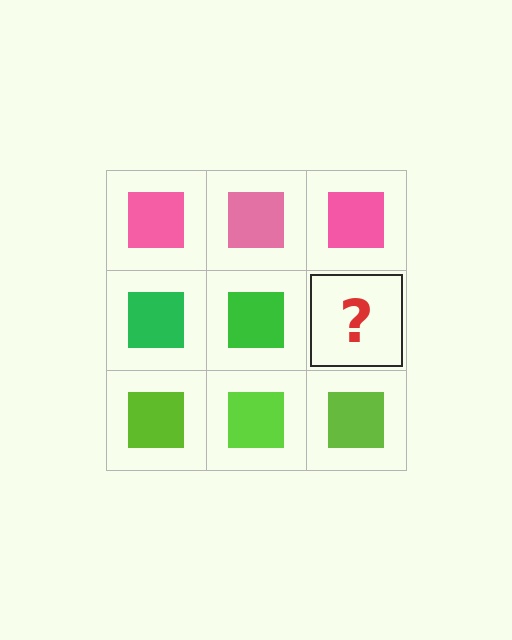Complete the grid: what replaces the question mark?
The question mark should be replaced with a green square.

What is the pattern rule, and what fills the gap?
The rule is that each row has a consistent color. The gap should be filled with a green square.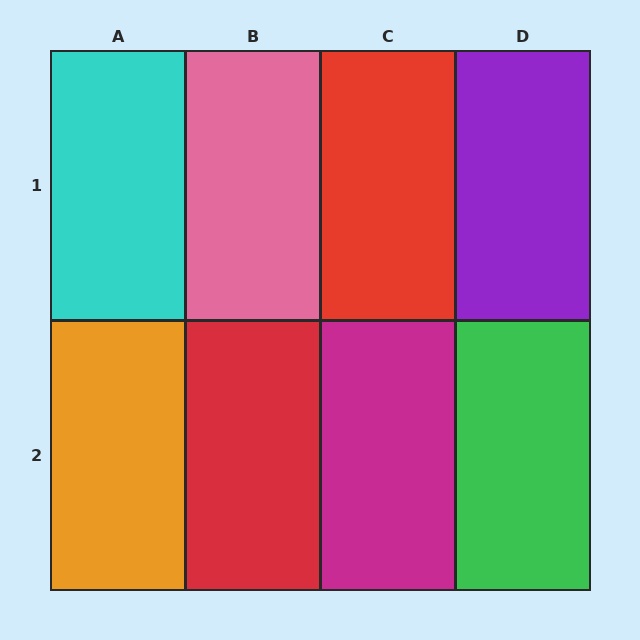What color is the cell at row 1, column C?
Red.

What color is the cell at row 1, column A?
Cyan.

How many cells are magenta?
1 cell is magenta.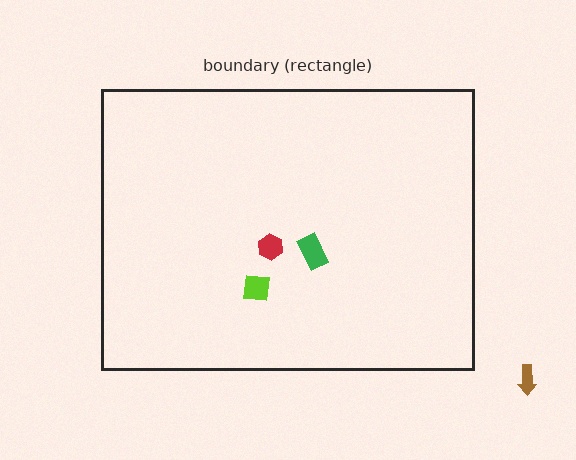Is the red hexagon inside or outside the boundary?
Inside.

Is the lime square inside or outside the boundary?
Inside.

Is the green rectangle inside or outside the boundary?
Inside.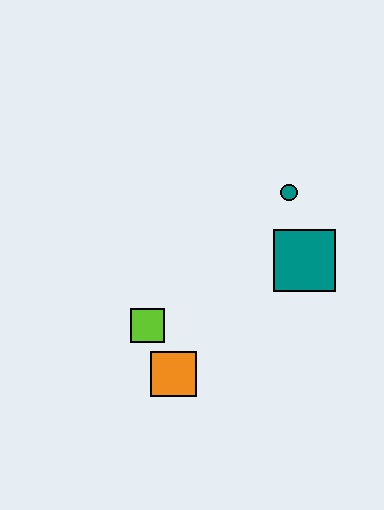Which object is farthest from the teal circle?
The orange square is farthest from the teal circle.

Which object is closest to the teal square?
The teal circle is closest to the teal square.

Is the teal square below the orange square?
No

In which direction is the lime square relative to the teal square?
The lime square is to the left of the teal square.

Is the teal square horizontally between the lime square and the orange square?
No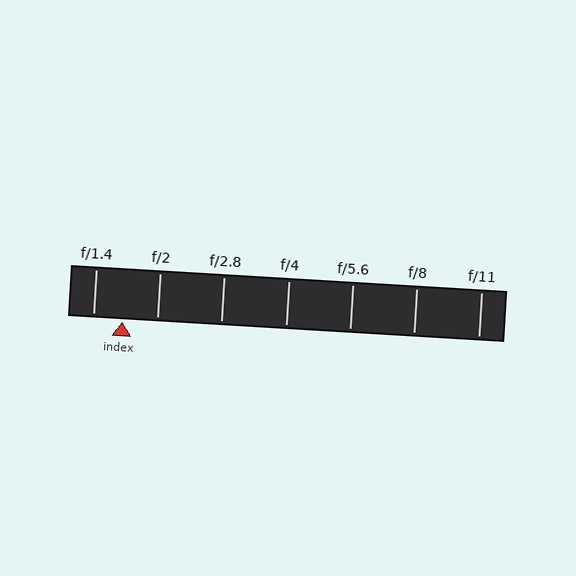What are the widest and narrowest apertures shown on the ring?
The widest aperture shown is f/1.4 and the narrowest is f/11.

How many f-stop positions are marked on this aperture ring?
There are 7 f-stop positions marked.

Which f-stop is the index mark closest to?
The index mark is closest to f/1.4.